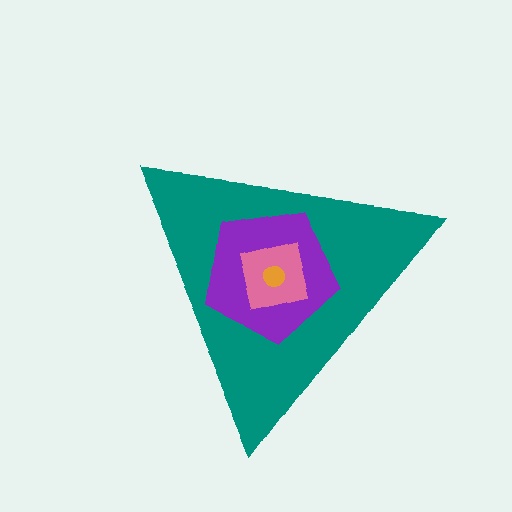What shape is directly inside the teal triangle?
The purple pentagon.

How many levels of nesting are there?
4.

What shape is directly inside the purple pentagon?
The pink square.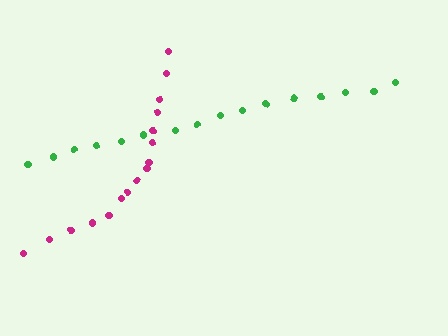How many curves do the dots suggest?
There are 2 distinct paths.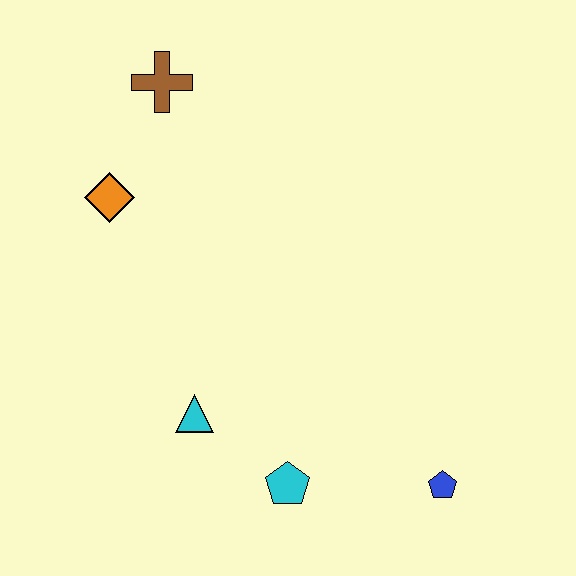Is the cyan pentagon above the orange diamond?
No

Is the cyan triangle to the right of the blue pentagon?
No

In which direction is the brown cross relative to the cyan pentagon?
The brown cross is above the cyan pentagon.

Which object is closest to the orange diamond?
The brown cross is closest to the orange diamond.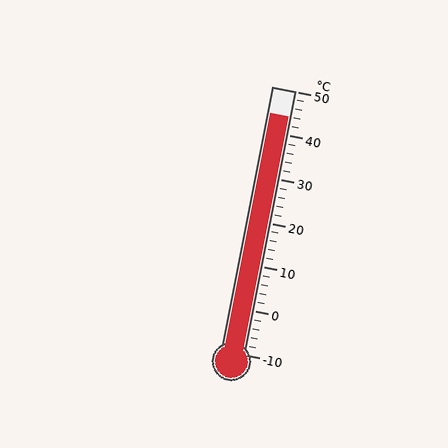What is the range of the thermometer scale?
The thermometer scale ranges from -10°C to 50°C.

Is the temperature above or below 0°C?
The temperature is above 0°C.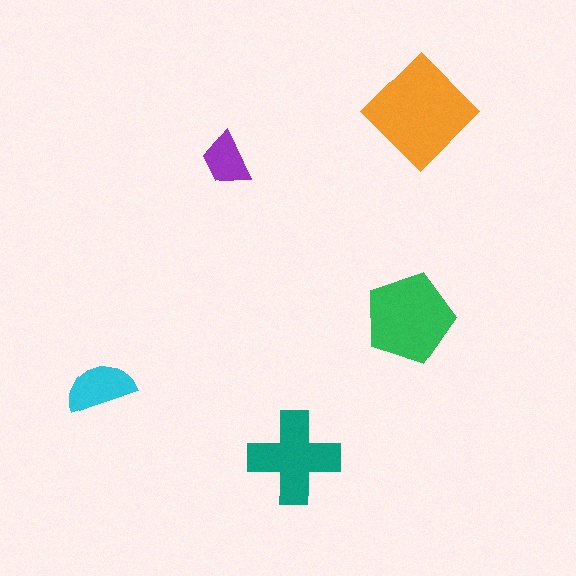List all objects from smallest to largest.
The purple trapezoid, the cyan semicircle, the teal cross, the green pentagon, the orange diamond.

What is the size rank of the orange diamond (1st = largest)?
1st.